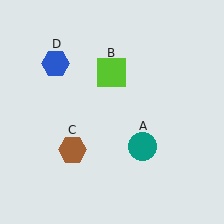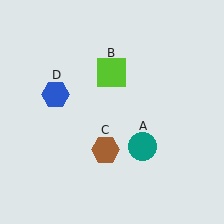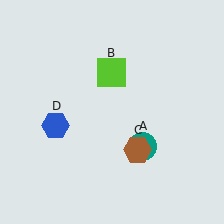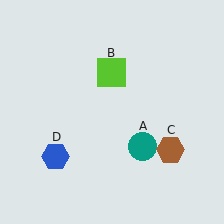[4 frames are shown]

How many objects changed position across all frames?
2 objects changed position: brown hexagon (object C), blue hexagon (object D).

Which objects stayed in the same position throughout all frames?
Teal circle (object A) and lime square (object B) remained stationary.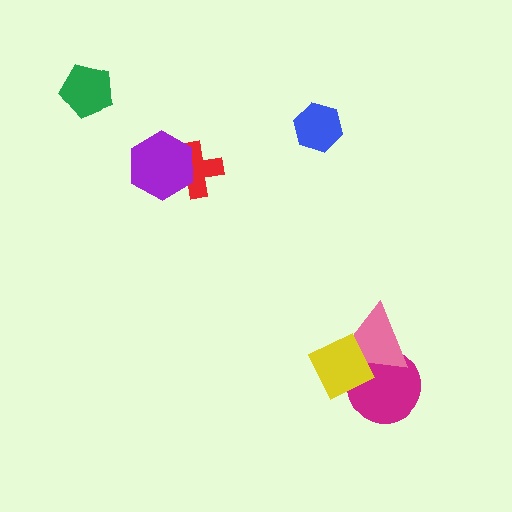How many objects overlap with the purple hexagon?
1 object overlaps with the purple hexagon.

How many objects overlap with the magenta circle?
2 objects overlap with the magenta circle.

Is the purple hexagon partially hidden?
No, no other shape covers it.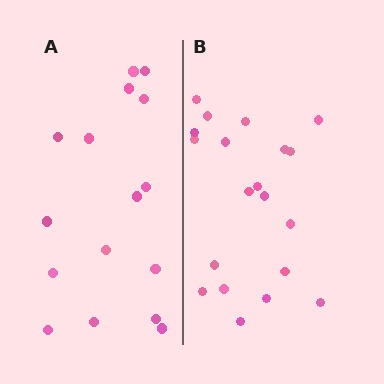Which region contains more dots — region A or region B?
Region B (the right region) has more dots.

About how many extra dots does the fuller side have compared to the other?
Region B has about 4 more dots than region A.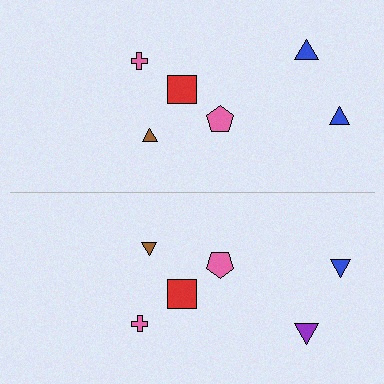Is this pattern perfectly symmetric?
No, the pattern is not perfectly symmetric. The purple triangle on the bottom side breaks the symmetry — its mirror counterpart is blue.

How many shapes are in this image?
There are 12 shapes in this image.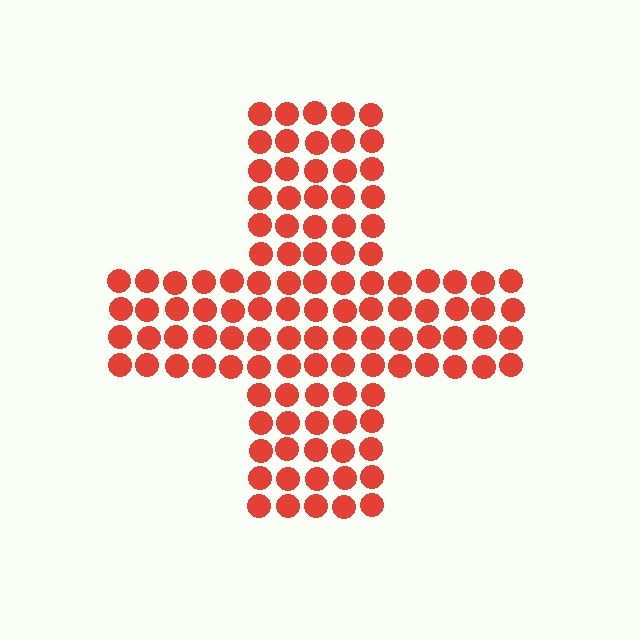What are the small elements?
The small elements are circles.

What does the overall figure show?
The overall figure shows a cross.